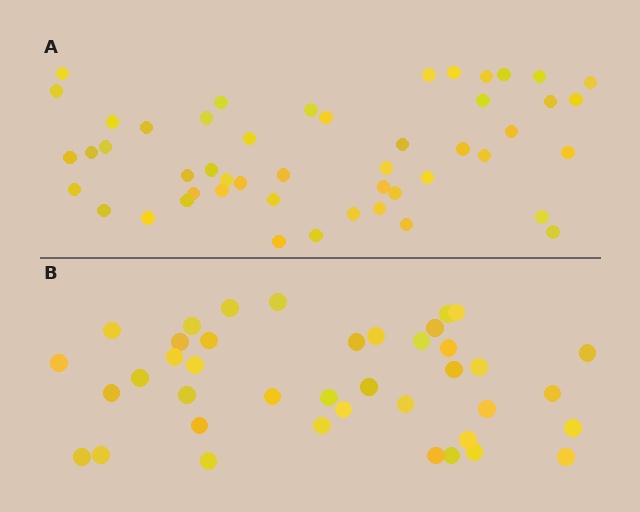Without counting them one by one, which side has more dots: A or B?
Region A (the top region) has more dots.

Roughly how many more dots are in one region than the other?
Region A has roughly 8 or so more dots than region B.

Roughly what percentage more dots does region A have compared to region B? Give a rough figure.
About 20% more.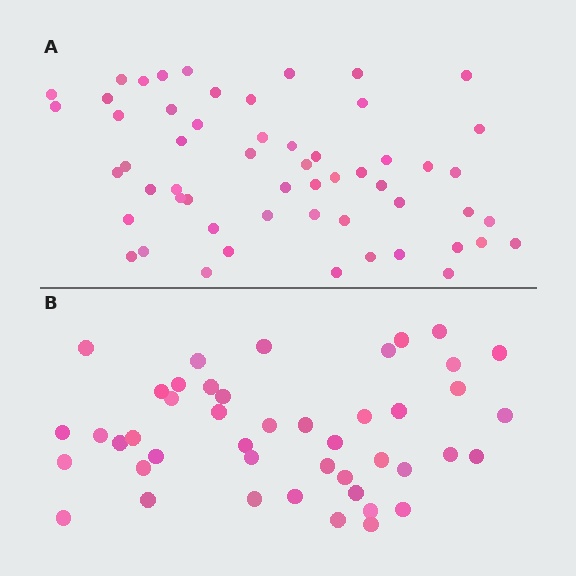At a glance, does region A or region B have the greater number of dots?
Region A (the top region) has more dots.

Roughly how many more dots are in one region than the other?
Region A has roughly 12 or so more dots than region B.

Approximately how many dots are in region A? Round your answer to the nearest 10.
About 60 dots. (The exact count is 56, which rounds to 60.)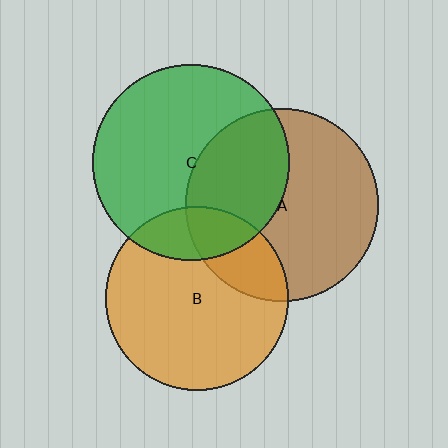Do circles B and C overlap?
Yes.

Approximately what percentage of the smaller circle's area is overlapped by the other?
Approximately 20%.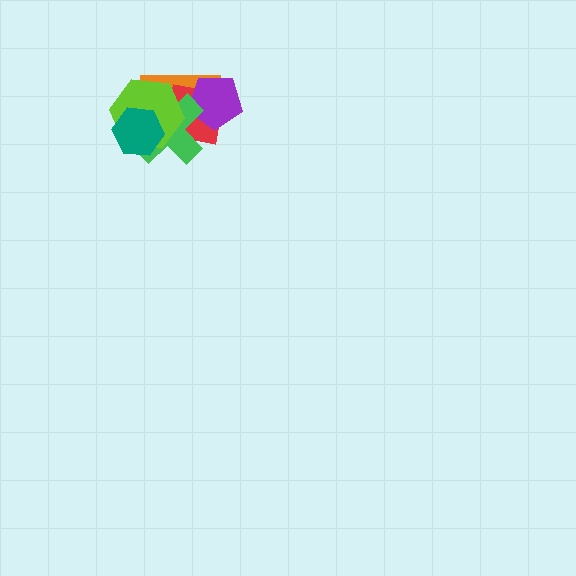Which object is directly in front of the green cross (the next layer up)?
The lime hexagon is directly in front of the green cross.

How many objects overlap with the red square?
4 objects overlap with the red square.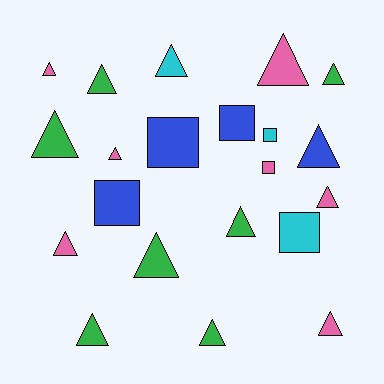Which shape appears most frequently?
Triangle, with 15 objects.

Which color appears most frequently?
Pink, with 7 objects.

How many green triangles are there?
There are 7 green triangles.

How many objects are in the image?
There are 21 objects.